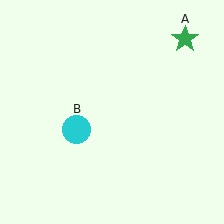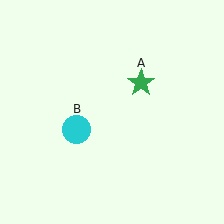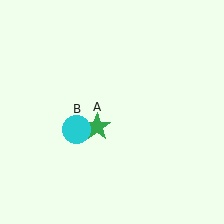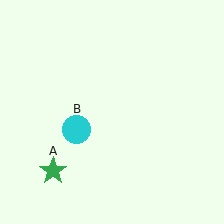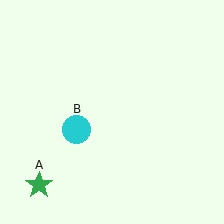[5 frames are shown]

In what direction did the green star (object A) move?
The green star (object A) moved down and to the left.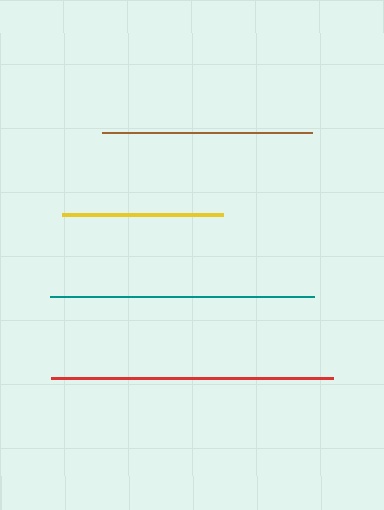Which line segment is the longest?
The red line is the longest at approximately 282 pixels.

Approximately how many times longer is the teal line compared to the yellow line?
The teal line is approximately 1.6 times the length of the yellow line.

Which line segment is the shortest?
The yellow line is the shortest at approximately 161 pixels.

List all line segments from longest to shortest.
From longest to shortest: red, teal, brown, yellow.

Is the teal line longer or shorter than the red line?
The red line is longer than the teal line.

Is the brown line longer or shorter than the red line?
The red line is longer than the brown line.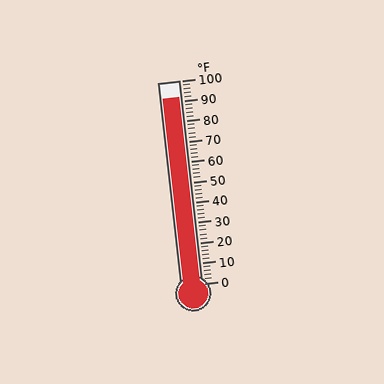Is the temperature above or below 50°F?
The temperature is above 50°F.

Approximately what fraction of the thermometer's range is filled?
The thermometer is filled to approximately 90% of its range.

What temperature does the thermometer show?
The thermometer shows approximately 92°F.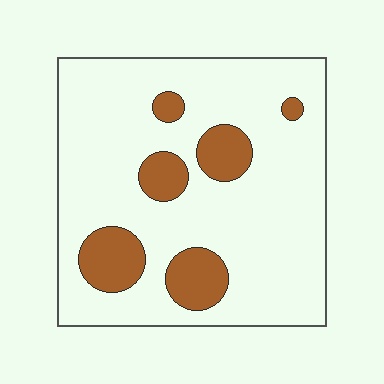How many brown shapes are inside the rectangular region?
6.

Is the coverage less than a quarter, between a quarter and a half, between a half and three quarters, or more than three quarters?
Less than a quarter.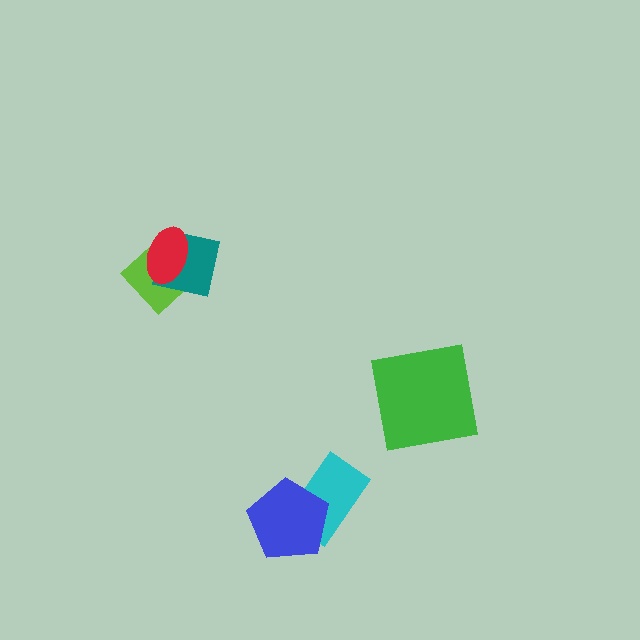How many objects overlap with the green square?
0 objects overlap with the green square.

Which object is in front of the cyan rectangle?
The blue pentagon is in front of the cyan rectangle.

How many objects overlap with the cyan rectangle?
1 object overlaps with the cyan rectangle.